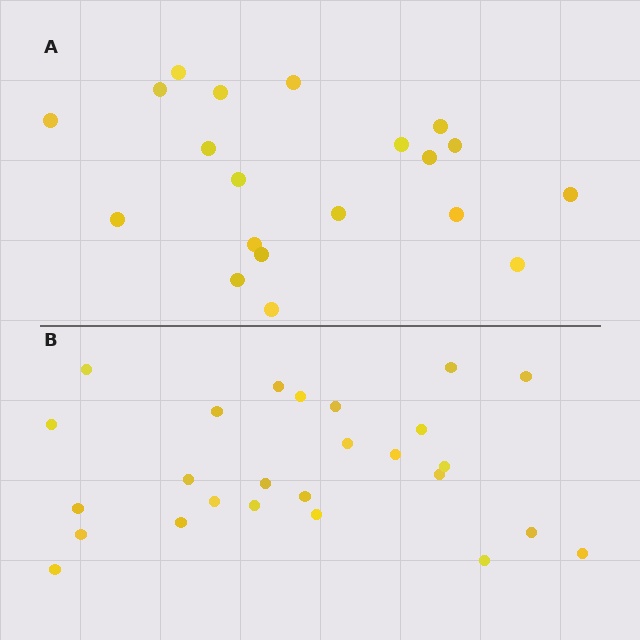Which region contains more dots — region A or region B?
Region B (the bottom region) has more dots.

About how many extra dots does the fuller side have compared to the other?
Region B has about 6 more dots than region A.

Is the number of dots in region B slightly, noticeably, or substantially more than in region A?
Region B has noticeably more, but not dramatically so. The ratio is roughly 1.3 to 1.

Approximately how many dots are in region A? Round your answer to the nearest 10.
About 20 dots.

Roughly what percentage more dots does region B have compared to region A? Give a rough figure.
About 30% more.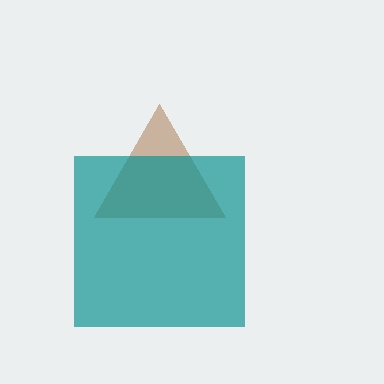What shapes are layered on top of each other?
The layered shapes are: a brown triangle, a teal square.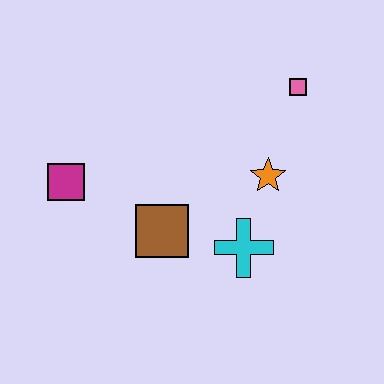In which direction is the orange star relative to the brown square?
The orange star is to the right of the brown square.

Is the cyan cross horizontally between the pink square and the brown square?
Yes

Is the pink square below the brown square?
No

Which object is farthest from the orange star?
The magenta square is farthest from the orange star.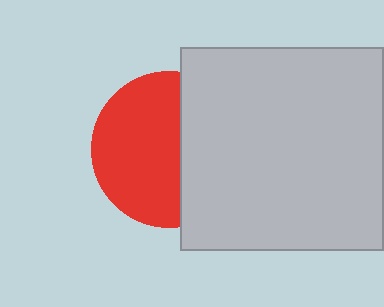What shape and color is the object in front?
The object in front is a light gray square.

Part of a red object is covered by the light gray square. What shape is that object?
It is a circle.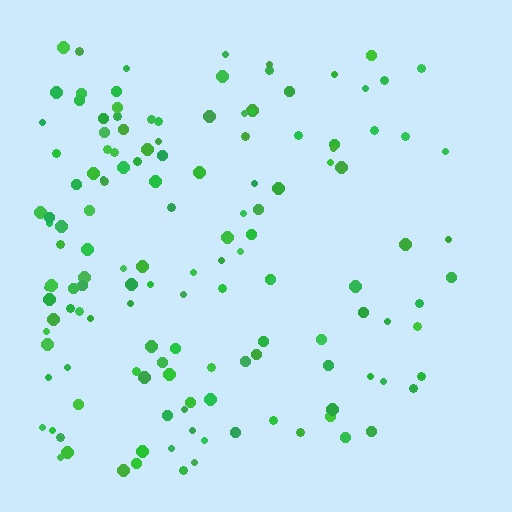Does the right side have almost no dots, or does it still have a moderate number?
Still a moderate number, just noticeably fewer than the left.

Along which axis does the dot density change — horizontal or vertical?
Horizontal.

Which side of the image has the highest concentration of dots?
The left.